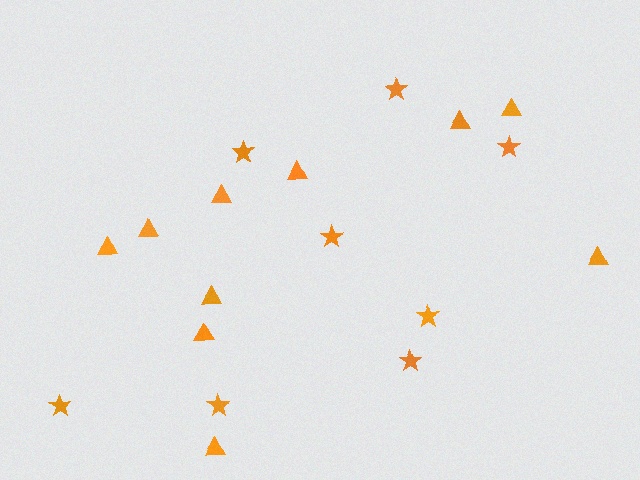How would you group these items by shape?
There are 2 groups: one group of stars (8) and one group of triangles (10).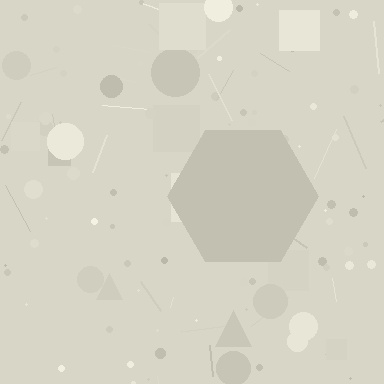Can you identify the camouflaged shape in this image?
The camouflaged shape is a hexagon.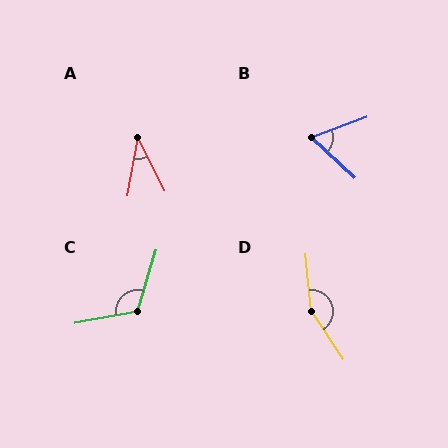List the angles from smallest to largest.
A (36°), B (63°), C (117°), D (151°).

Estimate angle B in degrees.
Approximately 63 degrees.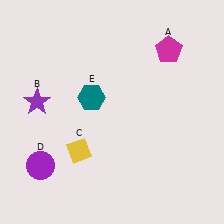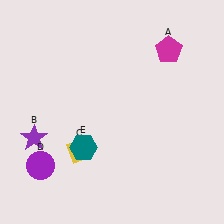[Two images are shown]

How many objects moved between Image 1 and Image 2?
2 objects moved between the two images.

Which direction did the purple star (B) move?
The purple star (B) moved down.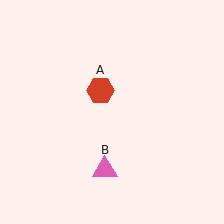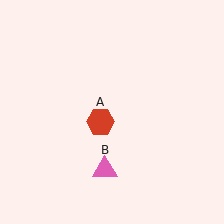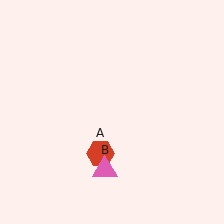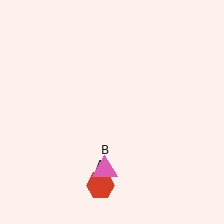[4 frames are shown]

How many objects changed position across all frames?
1 object changed position: red hexagon (object A).